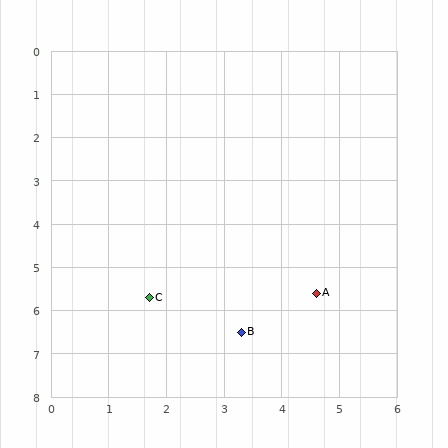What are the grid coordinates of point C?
Point C is at approximately (1.7, 5.7).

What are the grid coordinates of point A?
Point A is at approximately (4.6, 5.6).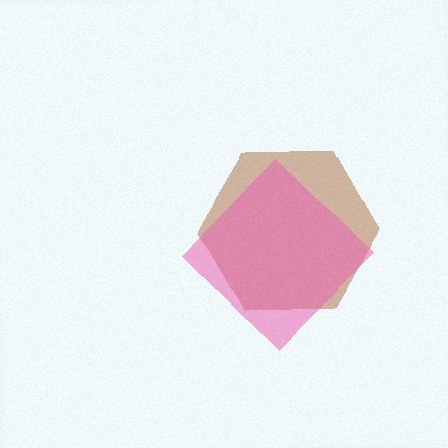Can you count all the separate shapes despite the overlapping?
Yes, there are 2 separate shapes.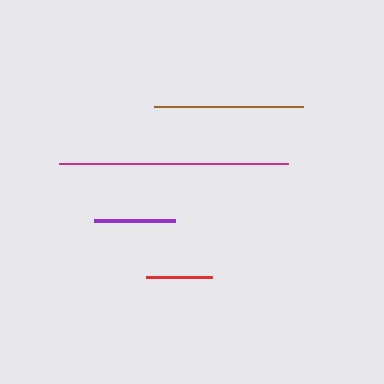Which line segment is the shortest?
The red line is the shortest at approximately 66 pixels.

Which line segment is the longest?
The magenta line is the longest at approximately 229 pixels.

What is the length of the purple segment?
The purple segment is approximately 81 pixels long.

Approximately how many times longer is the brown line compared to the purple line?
The brown line is approximately 1.8 times the length of the purple line.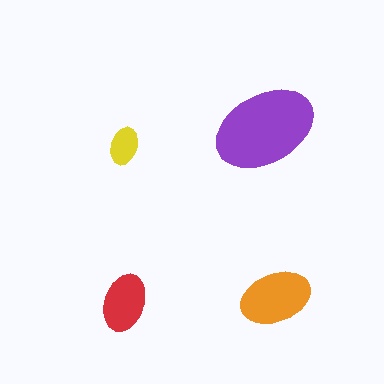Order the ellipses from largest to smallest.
the purple one, the orange one, the red one, the yellow one.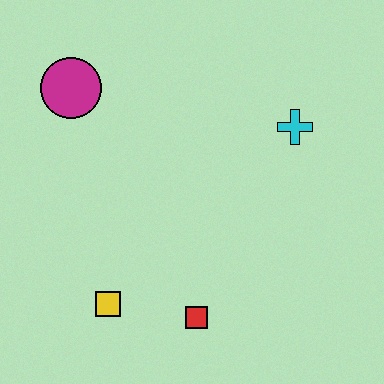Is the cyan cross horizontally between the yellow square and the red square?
No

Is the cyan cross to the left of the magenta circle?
No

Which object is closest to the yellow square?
The red square is closest to the yellow square.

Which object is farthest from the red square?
The magenta circle is farthest from the red square.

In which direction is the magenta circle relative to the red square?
The magenta circle is above the red square.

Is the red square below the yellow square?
Yes